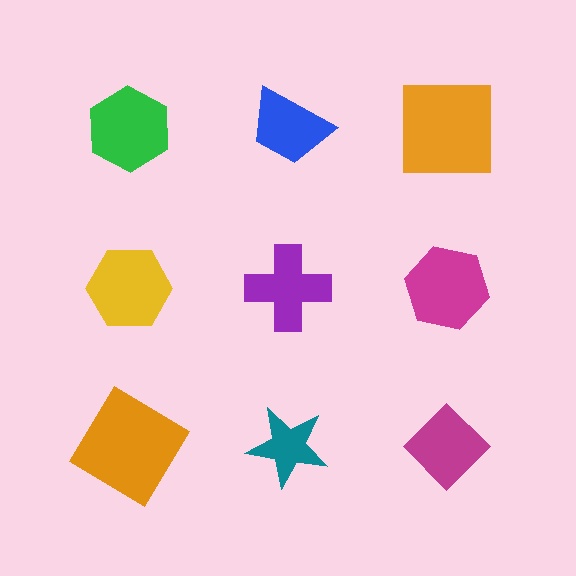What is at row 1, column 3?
An orange square.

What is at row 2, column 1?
A yellow hexagon.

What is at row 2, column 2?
A purple cross.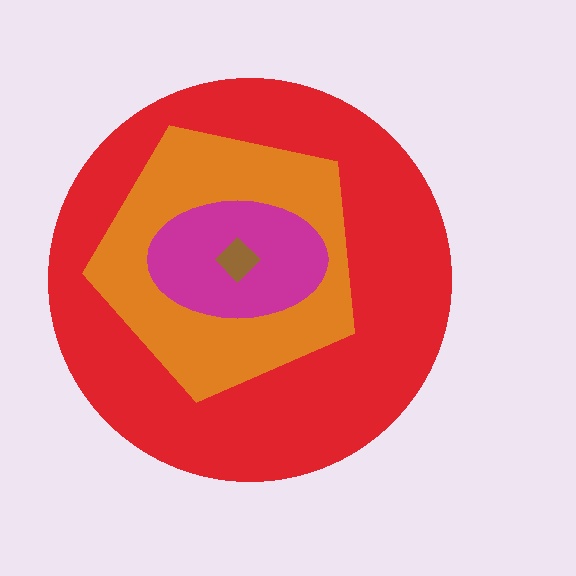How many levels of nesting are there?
4.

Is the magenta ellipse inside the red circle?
Yes.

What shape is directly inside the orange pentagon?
The magenta ellipse.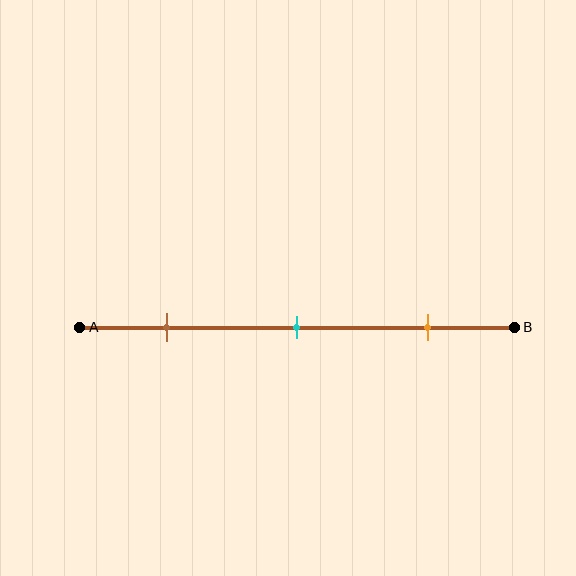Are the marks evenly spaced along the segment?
Yes, the marks are approximately evenly spaced.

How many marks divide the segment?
There are 3 marks dividing the segment.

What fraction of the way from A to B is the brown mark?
The brown mark is approximately 20% (0.2) of the way from A to B.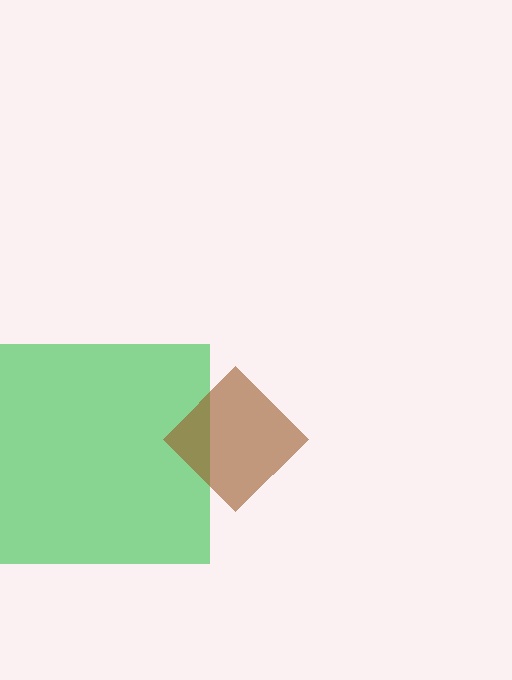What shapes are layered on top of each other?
The layered shapes are: a green square, a brown diamond.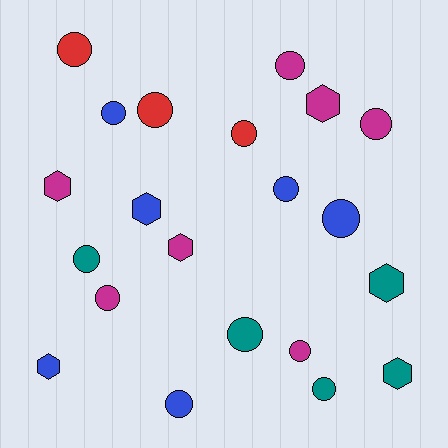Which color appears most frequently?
Magenta, with 7 objects.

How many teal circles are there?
There are 3 teal circles.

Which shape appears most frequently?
Circle, with 14 objects.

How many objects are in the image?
There are 21 objects.